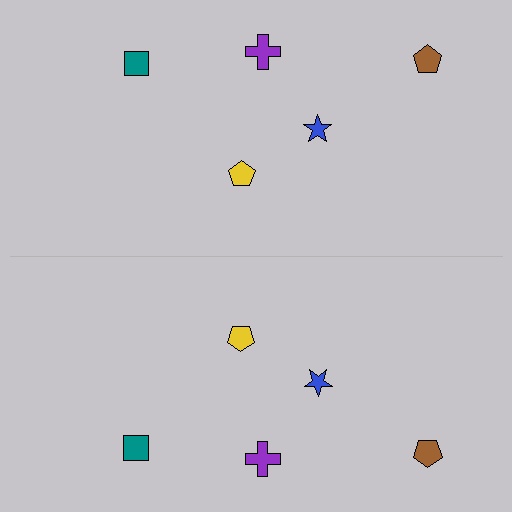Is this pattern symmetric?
Yes, this pattern has bilateral (reflection) symmetry.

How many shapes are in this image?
There are 10 shapes in this image.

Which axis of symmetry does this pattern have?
The pattern has a horizontal axis of symmetry running through the center of the image.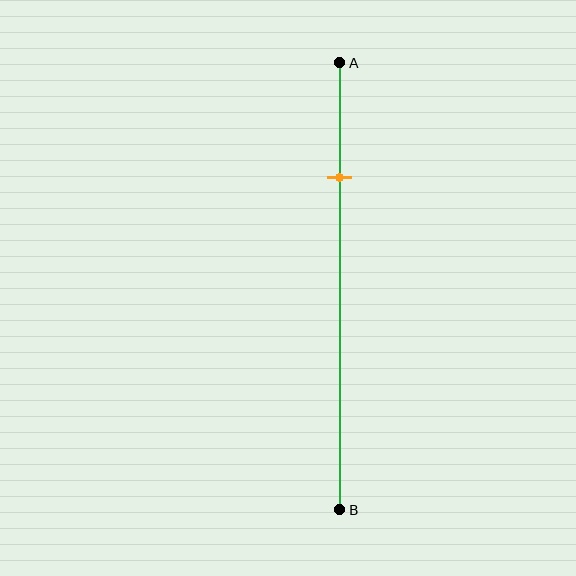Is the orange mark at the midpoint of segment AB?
No, the mark is at about 25% from A, not at the 50% midpoint.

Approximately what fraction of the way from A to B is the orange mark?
The orange mark is approximately 25% of the way from A to B.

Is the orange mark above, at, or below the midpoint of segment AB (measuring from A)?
The orange mark is above the midpoint of segment AB.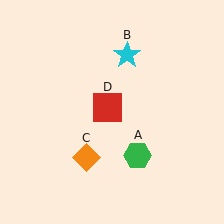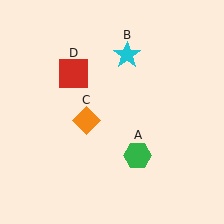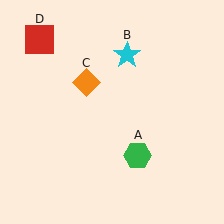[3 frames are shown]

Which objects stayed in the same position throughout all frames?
Green hexagon (object A) and cyan star (object B) remained stationary.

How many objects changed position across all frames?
2 objects changed position: orange diamond (object C), red square (object D).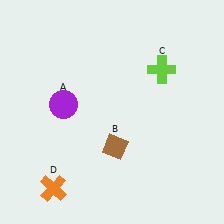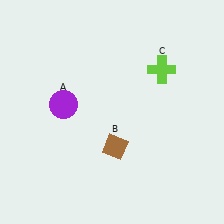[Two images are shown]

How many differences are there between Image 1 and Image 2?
There is 1 difference between the two images.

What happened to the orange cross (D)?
The orange cross (D) was removed in Image 2. It was in the bottom-left area of Image 1.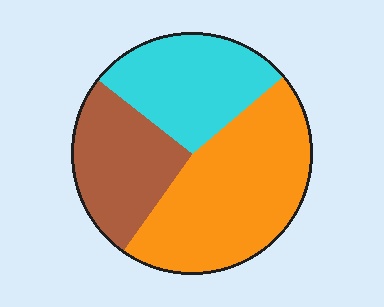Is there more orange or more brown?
Orange.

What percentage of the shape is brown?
Brown covers roughly 25% of the shape.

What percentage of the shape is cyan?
Cyan takes up about one quarter (1/4) of the shape.